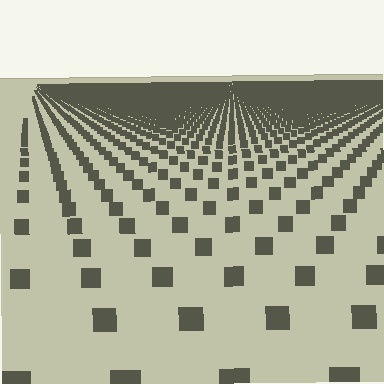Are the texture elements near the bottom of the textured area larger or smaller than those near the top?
Larger. Near the bottom, elements are closer to the viewer and appear at a bigger on-screen size.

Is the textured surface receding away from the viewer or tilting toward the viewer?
The surface is receding away from the viewer. Texture elements get smaller and denser toward the top.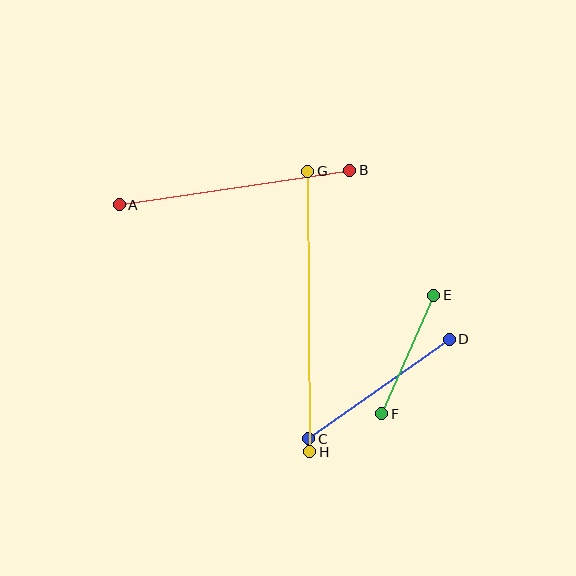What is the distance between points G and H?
The distance is approximately 281 pixels.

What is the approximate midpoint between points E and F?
The midpoint is at approximately (408, 354) pixels.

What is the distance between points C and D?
The distance is approximately 172 pixels.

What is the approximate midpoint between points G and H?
The midpoint is at approximately (309, 312) pixels.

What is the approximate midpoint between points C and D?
The midpoint is at approximately (379, 389) pixels.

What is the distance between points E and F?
The distance is approximately 129 pixels.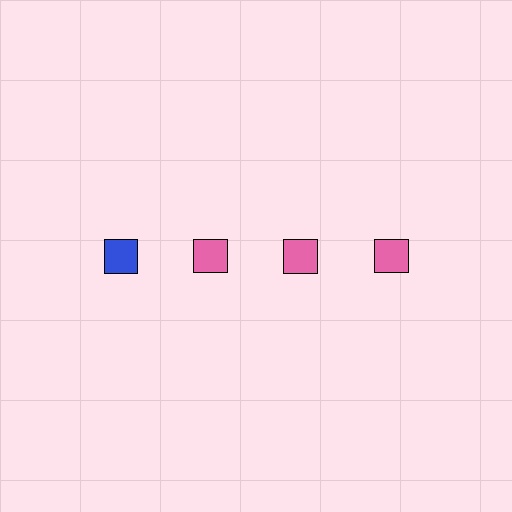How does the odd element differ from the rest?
It has a different color: blue instead of pink.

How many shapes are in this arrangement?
There are 4 shapes arranged in a grid pattern.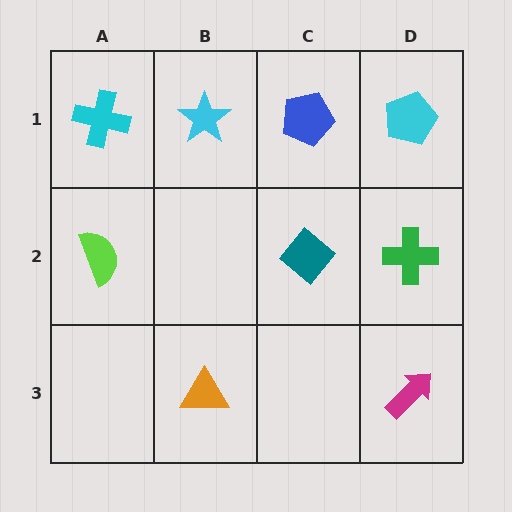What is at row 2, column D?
A green cross.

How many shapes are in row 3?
2 shapes.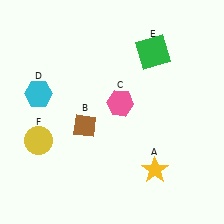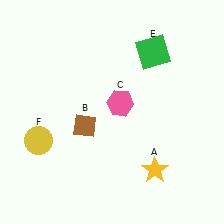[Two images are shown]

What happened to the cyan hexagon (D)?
The cyan hexagon (D) was removed in Image 2. It was in the top-left area of Image 1.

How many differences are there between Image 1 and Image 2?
There is 1 difference between the two images.